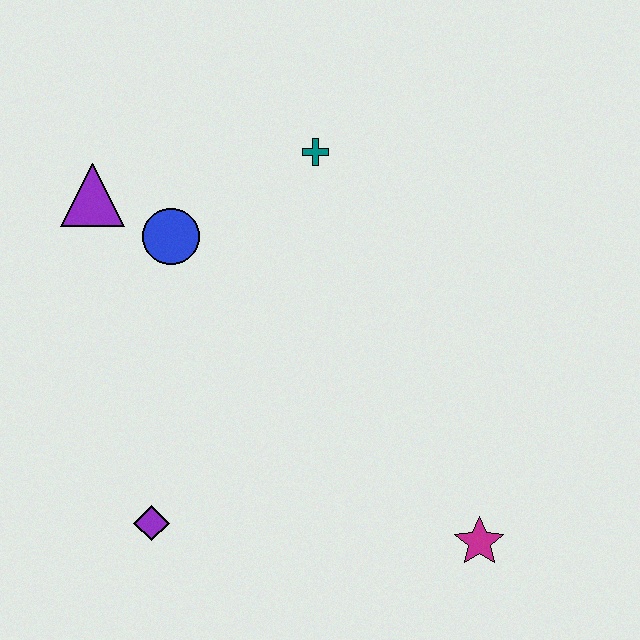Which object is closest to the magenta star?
The purple diamond is closest to the magenta star.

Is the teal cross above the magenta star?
Yes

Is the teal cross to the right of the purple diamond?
Yes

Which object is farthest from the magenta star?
The purple triangle is farthest from the magenta star.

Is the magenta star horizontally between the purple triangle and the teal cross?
No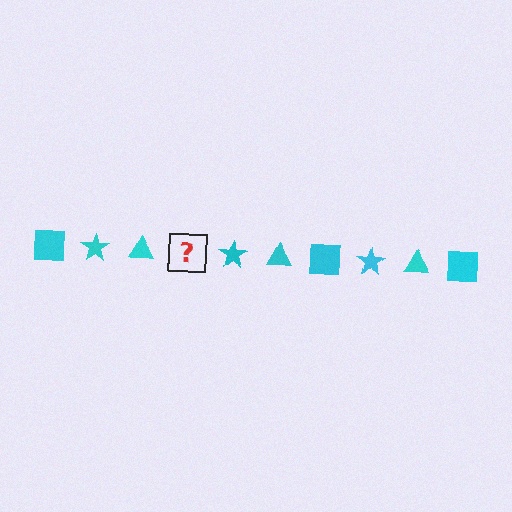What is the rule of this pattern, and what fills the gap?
The rule is that the pattern cycles through square, star, triangle shapes in cyan. The gap should be filled with a cyan square.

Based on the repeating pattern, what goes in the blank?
The blank should be a cyan square.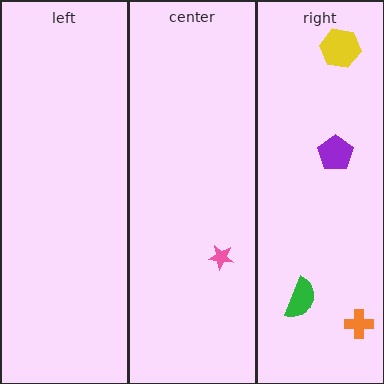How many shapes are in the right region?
4.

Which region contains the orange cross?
The right region.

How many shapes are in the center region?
1.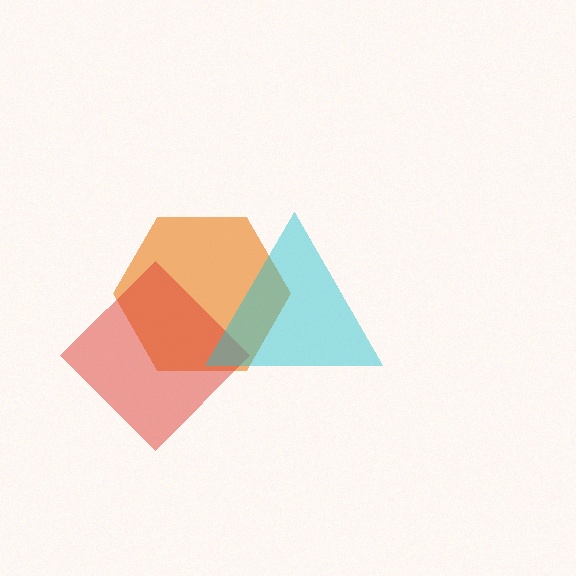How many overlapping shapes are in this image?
There are 3 overlapping shapes in the image.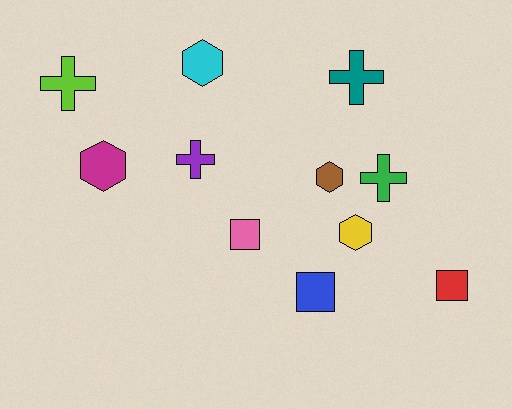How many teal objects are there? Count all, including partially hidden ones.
There is 1 teal object.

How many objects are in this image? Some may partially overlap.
There are 11 objects.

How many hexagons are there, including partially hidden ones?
There are 4 hexagons.